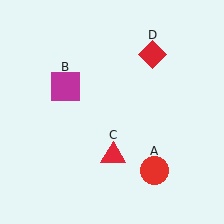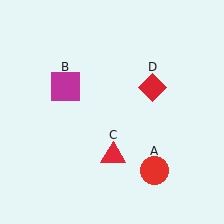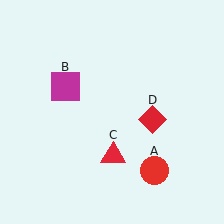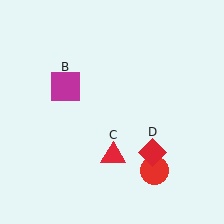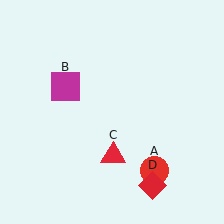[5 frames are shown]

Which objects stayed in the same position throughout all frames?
Red circle (object A) and magenta square (object B) and red triangle (object C) remained stationary.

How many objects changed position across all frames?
1 object changed position: red diamond (object D).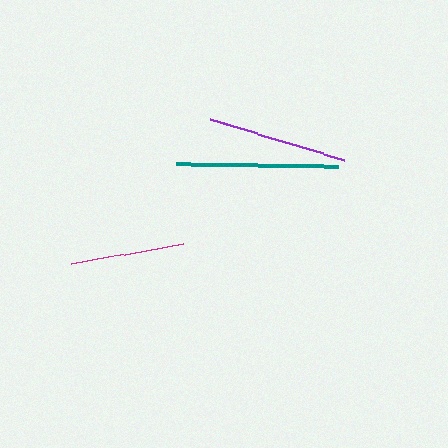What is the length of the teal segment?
The teal segment is approximately 162 pixels long.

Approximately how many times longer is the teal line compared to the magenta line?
The teal line is approximately 1.4 times the length of the magenta line.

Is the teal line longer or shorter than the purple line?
The teal line is longer than the purple line.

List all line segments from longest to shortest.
From longest to shortest: teal, purple, magenta.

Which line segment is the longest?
The teal line is the longest at approximately 162 pixels.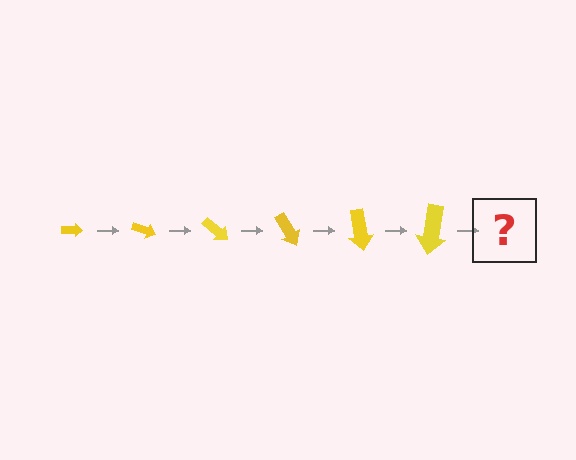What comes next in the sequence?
The next element should be an arrow, larger than the previous one and rotated 120 degrees from the start.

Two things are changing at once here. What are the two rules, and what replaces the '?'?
The two rules are that the arrow grows larger each step and it rotates 20 degrees each step. The '?' should be an arrow, larger than the previous one and rotated 120 degrees from the start.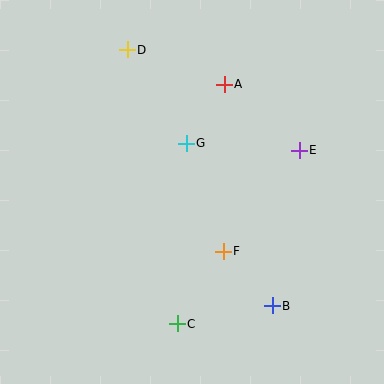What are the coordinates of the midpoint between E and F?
The midpoint between E and F is at (261, 201).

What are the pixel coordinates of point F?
Point F is at (223, 251).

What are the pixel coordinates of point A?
Point A is at (224, 84).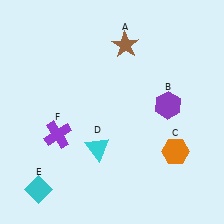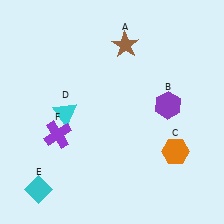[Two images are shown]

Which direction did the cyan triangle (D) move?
The cyan triangle (D) moved up.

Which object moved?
The cyan triangle (D) moved up.